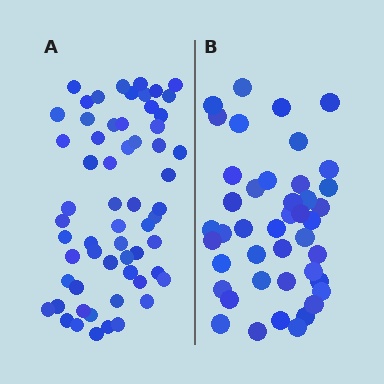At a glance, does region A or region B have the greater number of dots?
Region A (the left region) has more dots.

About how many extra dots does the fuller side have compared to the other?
Region A has approximately 15 more dots than region B.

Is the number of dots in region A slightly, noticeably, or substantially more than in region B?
Region A has noticeably more, but not dramatically so. The ratio is roughly 1.4 to 1.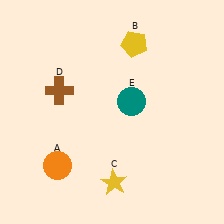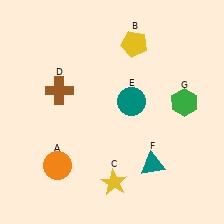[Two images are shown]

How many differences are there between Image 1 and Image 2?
There are 2 differences between the two images.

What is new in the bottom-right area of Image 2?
A teal triangle (F) was added in the bottom-right area of Image 2.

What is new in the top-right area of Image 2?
A green hexagon (G) was added in the top-right area of Image 2.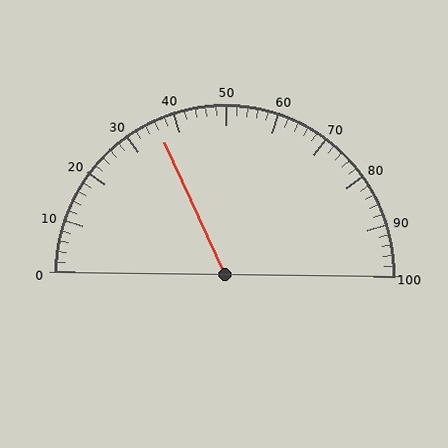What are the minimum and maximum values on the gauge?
The gauge ranges from 0 to 100.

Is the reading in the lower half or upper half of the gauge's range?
The reading is in the lower half of the range (0 to 100).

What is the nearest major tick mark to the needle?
The nearest major tick mark is 40.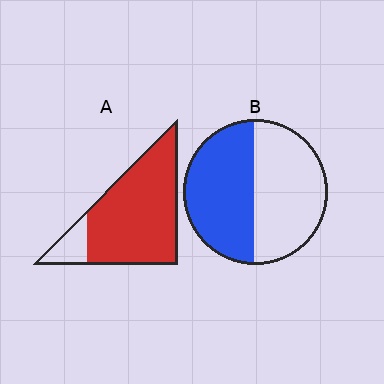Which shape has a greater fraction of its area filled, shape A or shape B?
Shape A.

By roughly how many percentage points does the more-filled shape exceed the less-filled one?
By roughly 35 percentage points (A over B).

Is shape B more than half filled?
Roughly half.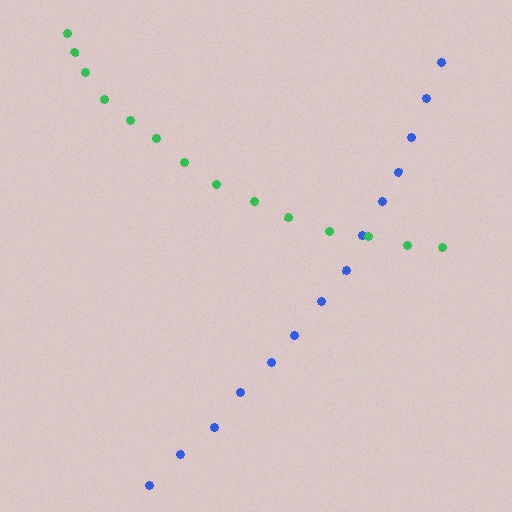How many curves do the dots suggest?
There are 2 distinct paths.